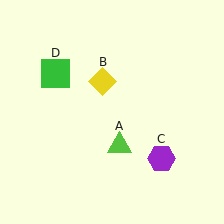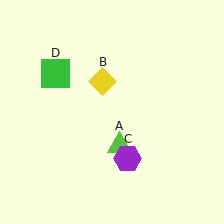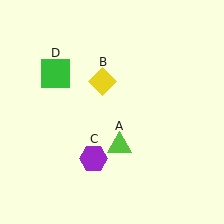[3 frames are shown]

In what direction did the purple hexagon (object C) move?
The purple hexagon (object C) moved left.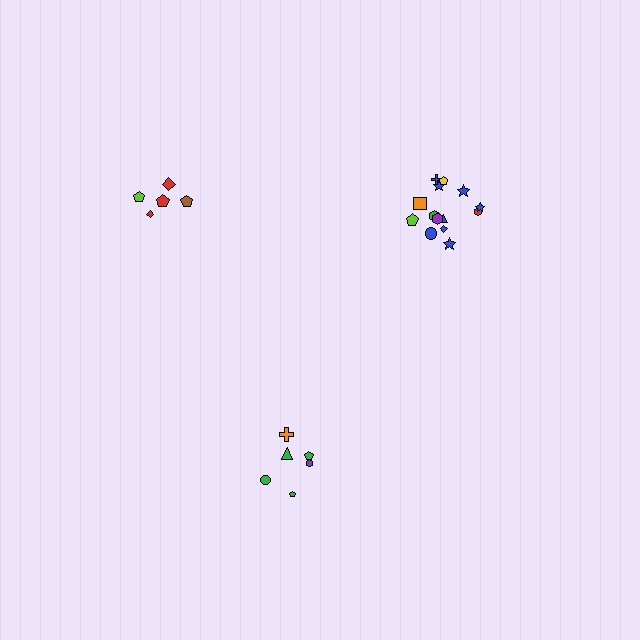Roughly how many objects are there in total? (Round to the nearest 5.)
Roughly 25 objects in total.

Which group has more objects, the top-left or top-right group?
The top-right group.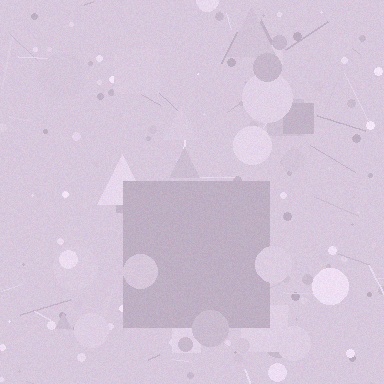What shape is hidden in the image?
A square is hidden in the image.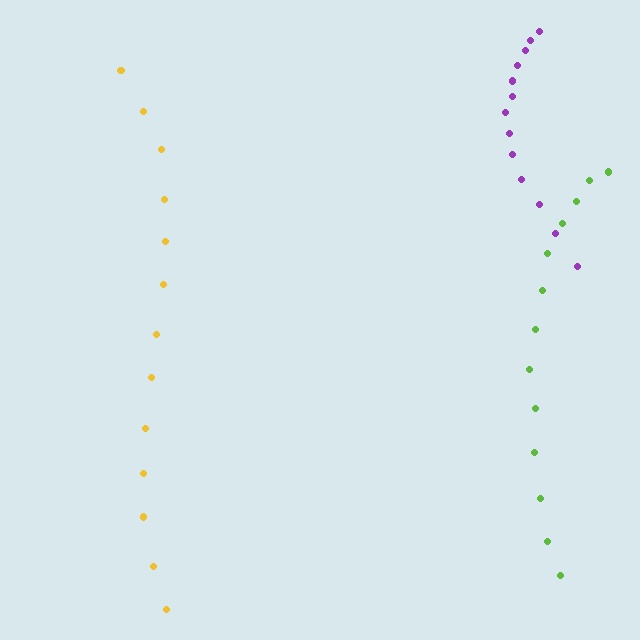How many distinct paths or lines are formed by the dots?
There are 3 distinct paths.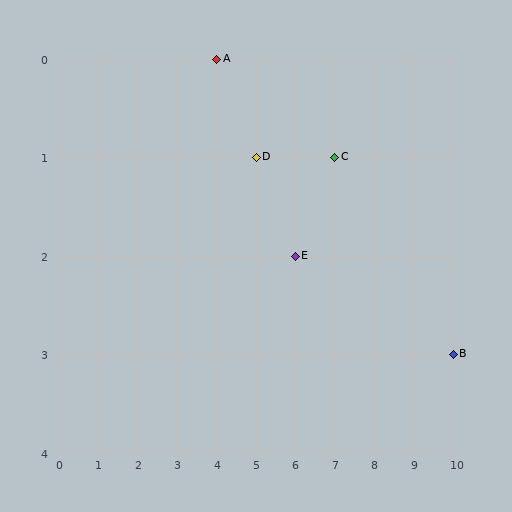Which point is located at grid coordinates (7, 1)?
Point C is at (7, 1).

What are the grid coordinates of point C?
Point C is at grid coordinates (7, 1).